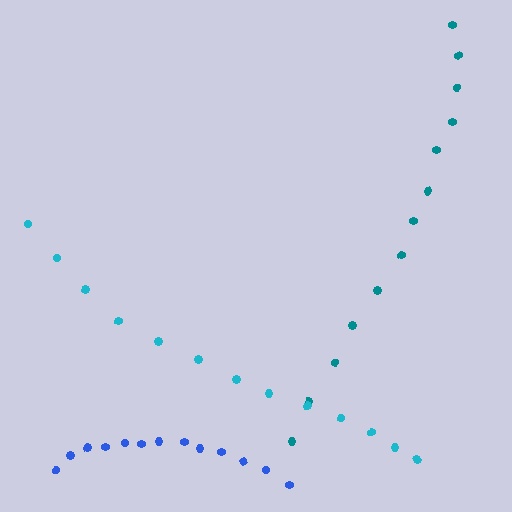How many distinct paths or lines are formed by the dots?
There are 3 distinct paths.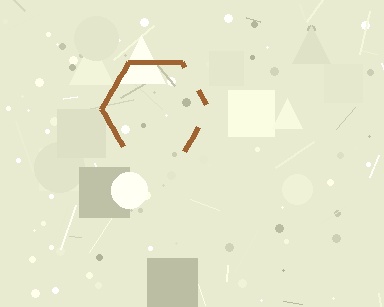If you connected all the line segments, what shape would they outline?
They would outline a hexagon.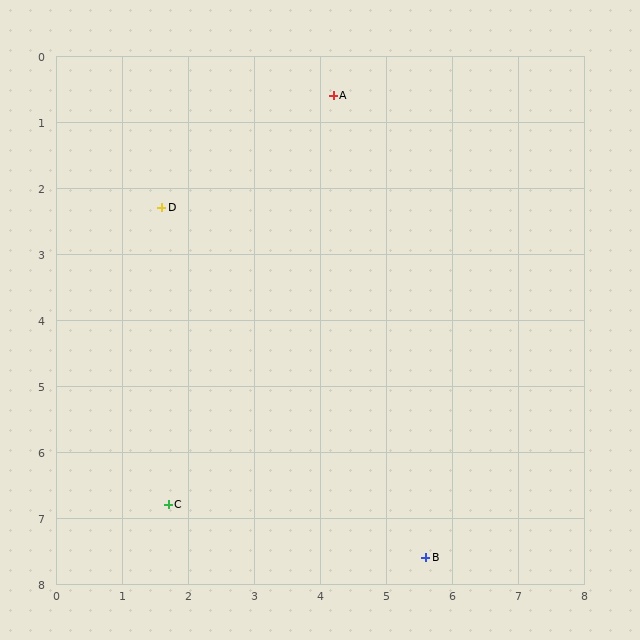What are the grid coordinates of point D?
Point D is at approximately (1.6, 2.3).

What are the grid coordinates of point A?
Point A is at approximately (4.2, 0.6).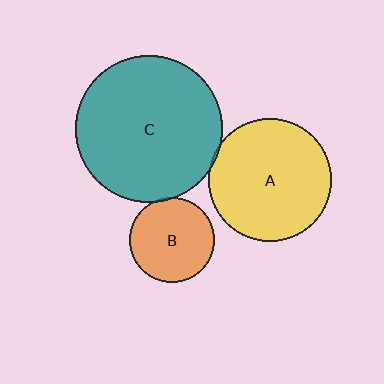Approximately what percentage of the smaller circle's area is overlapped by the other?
Approximately 5%.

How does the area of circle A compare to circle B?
Approximately 2.1 times.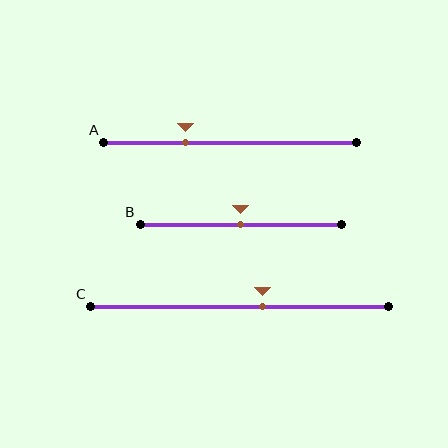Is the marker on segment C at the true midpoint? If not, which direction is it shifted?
No, the marker on segment C is shifted to the right by about 8% of the segment length.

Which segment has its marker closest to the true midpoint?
Segment B has its marker closest to the true midpoint.